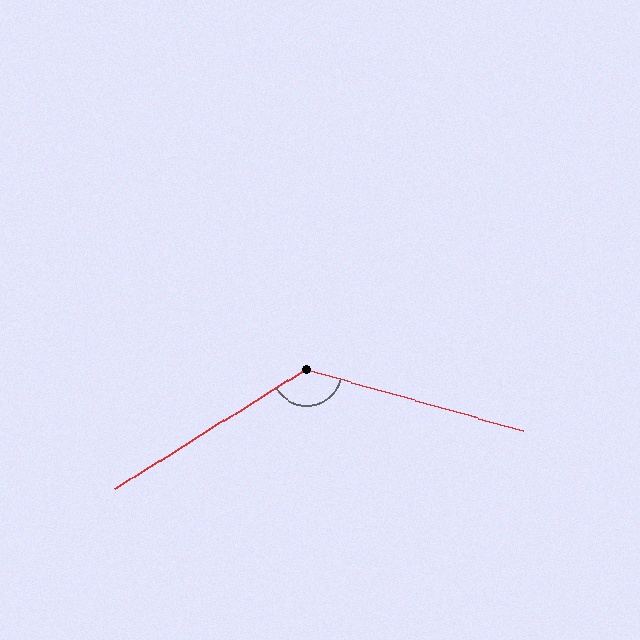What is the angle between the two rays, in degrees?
Approximately 132 degrees.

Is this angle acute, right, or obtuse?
It is obtuse.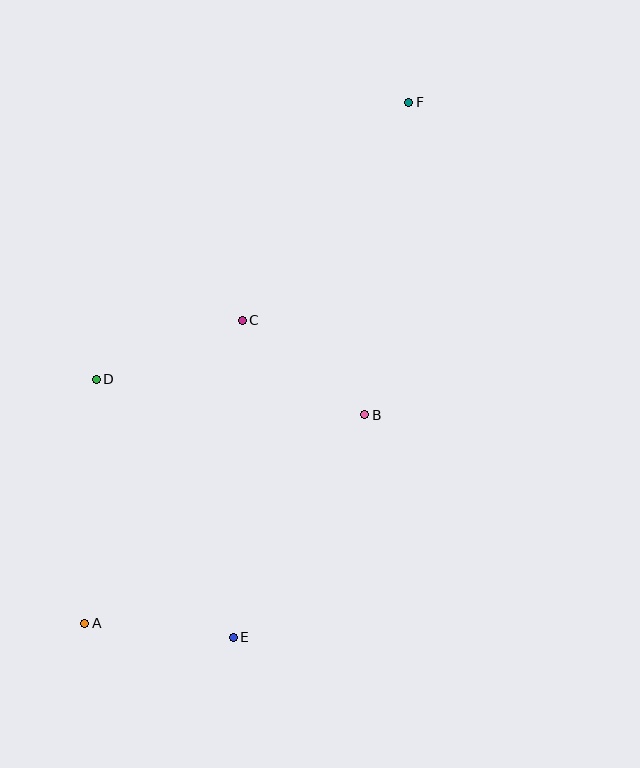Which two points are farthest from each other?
Points A and F are farthest from each other.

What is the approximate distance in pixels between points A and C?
The distance between A and C is approximately 341 pixels.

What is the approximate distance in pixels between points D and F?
The distance between D and F is approximately 418 pixels.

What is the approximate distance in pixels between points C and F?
The distance between C and F is approximately 274 pixels.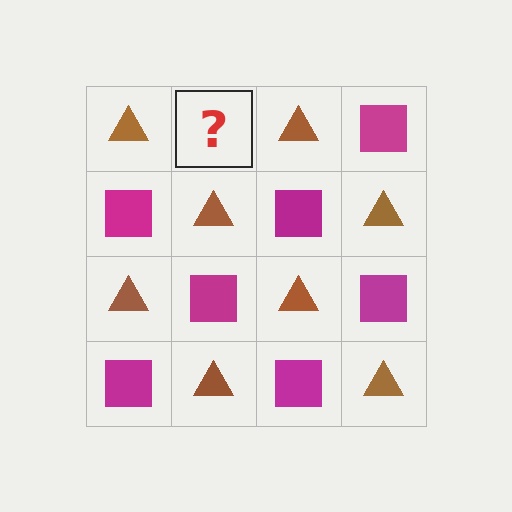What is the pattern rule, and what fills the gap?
The rule is that it alternates brown triangle and magenta square in a checkerboard pattern. The gap should be filled with a magenta square.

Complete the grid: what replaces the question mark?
The question mark should be replaced with a magenta square.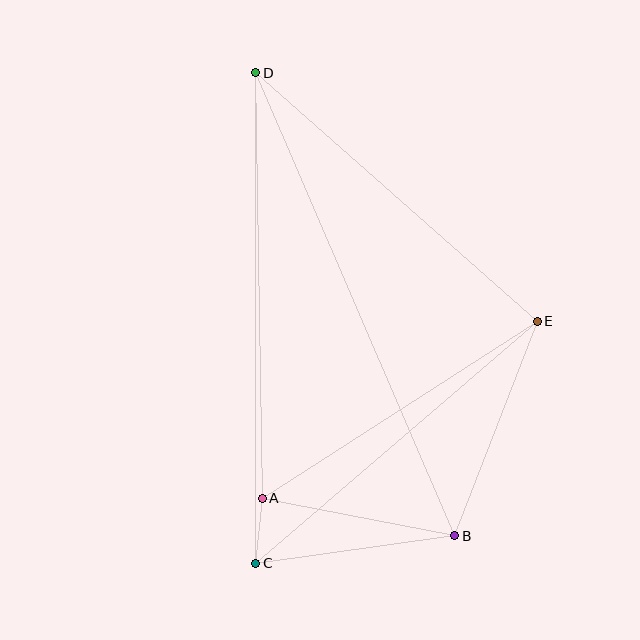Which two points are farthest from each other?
Points B and D are farthest from each other.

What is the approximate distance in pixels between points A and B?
The distance between A and B is approximately 196 pixels.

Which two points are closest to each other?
Points A and C are closest to each other.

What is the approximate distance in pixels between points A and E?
The distance between A and E is approximately 327 pixels.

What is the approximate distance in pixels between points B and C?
The distance between B and C is approximately 201 pixels.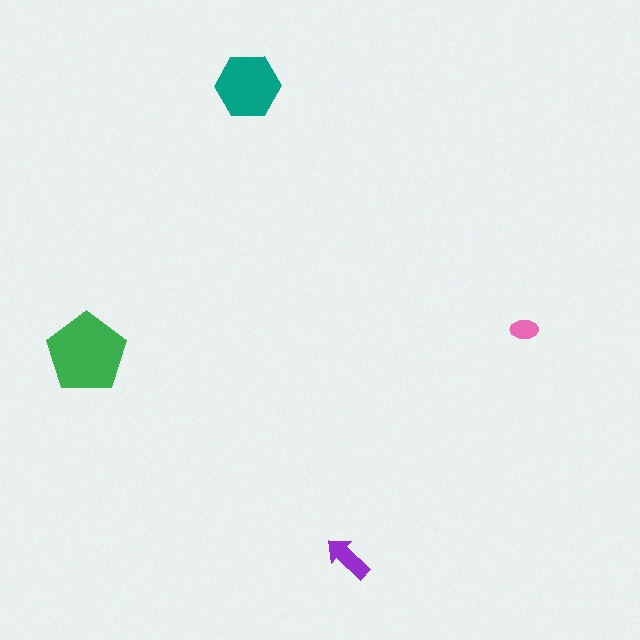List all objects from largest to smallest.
The green pentagon, the teal hexagon, the purple arrow, the pink ellipse.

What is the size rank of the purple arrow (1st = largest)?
3rd.